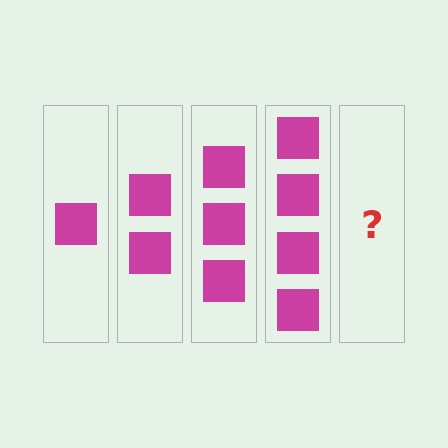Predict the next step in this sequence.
The next step is 5 squares.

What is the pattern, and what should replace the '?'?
The pattern is that each step adds one more square. The '?' should be 5 squares.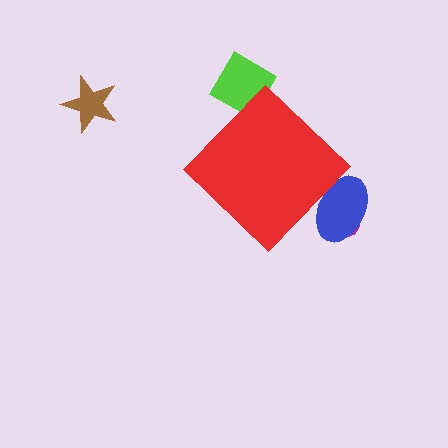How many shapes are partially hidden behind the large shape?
3 shapes are partially hidden.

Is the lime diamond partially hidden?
Yes, the lime diamond is partially hidden behind the red diamond.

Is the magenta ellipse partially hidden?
Yes, the magenta ellipse is partially hidden behind the red diamond.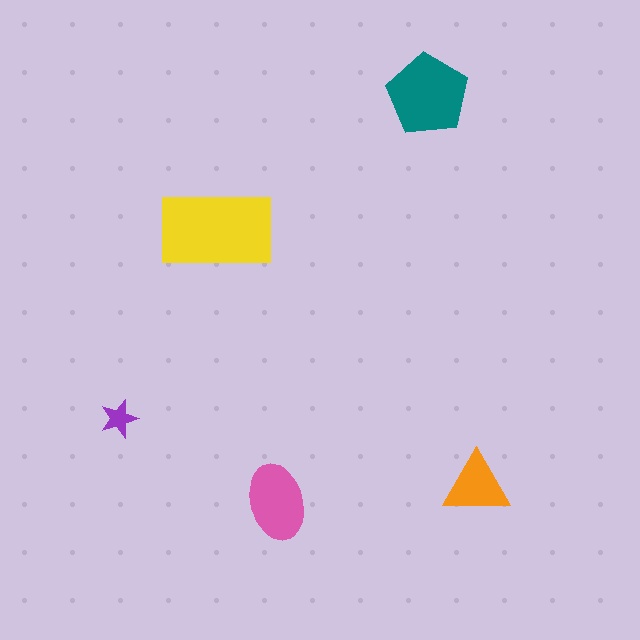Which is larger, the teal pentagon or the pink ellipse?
The teal pentagon.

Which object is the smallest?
The purple star.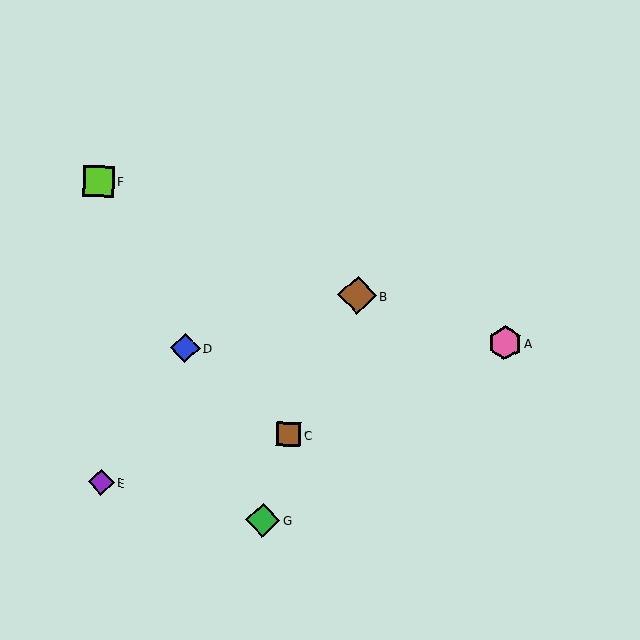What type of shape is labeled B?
Shape B is a brown diamond.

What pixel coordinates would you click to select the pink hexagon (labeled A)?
Click at (505, 343) to select the pink hexagon A.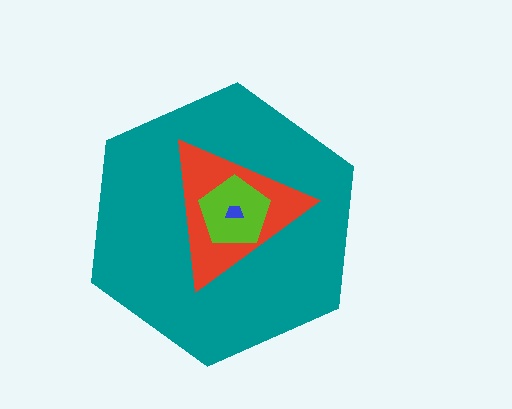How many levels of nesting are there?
4.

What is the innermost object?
The blue trapezoid.